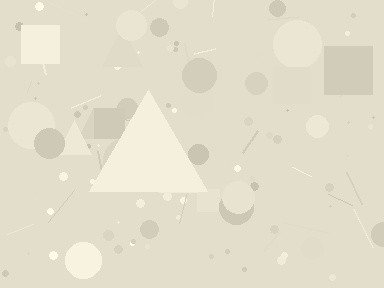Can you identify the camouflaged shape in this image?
The camouflaged shape is a triangle.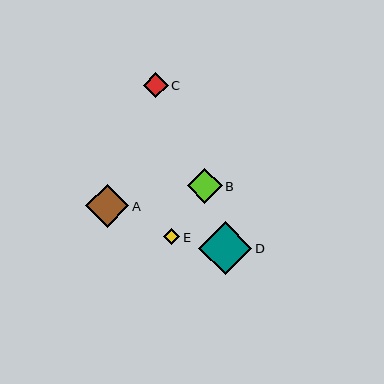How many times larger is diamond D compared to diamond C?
Diamond D is approximately 2.1 times the size of diamond C.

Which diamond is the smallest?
Diamond E is the smallest with a size of approximately 16 pixels.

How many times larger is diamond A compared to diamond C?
Diamond A is approximately 1.7 times the size of diamond C.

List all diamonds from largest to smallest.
From largest to smallest: D, A, B, C, E.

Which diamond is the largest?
Diamond D is the largest with a size of approximately 53 pixels.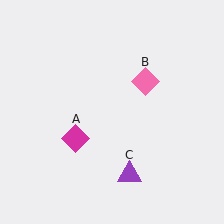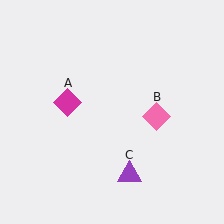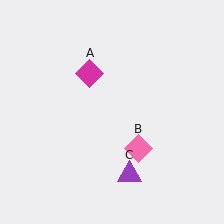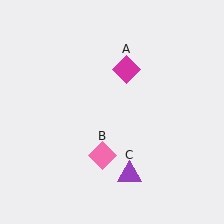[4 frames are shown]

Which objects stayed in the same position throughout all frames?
Purple triangle (object C) remained stationary.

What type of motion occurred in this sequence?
The magenta diamond (object A), pink diamond (object B) rotated clockwise around the center of the scene.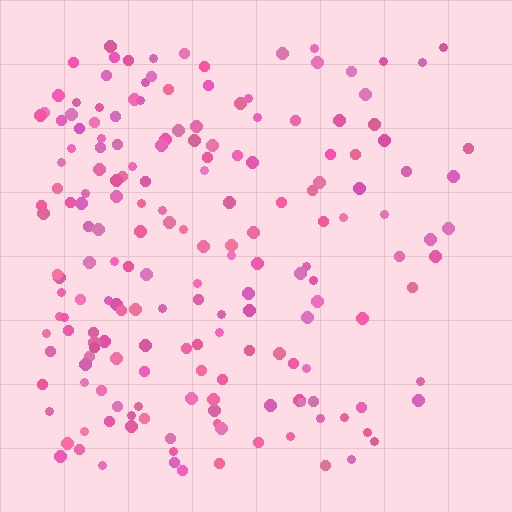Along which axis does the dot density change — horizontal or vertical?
Horizontal.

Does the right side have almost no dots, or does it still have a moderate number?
Still a moderate number, just noticeably fewer than the left.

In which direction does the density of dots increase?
From right to left, with the left side densest.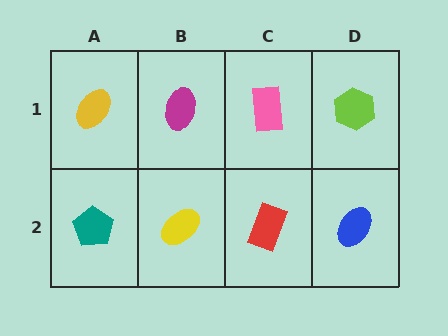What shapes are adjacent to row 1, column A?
A teal pentagon (row 2, column A), a magenta ellipse (row 1, column B).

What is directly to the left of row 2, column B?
A teal pentagon.